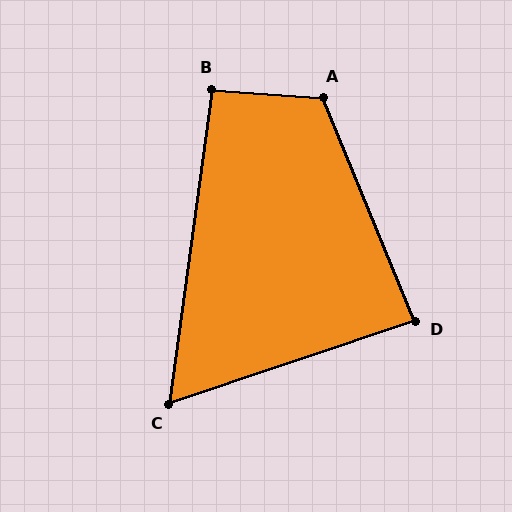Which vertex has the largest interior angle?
A, at approximately 116 degrees.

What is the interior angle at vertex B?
Approximately 94 degrees (approximately right).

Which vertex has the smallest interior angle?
C, at approximately 64 degrees.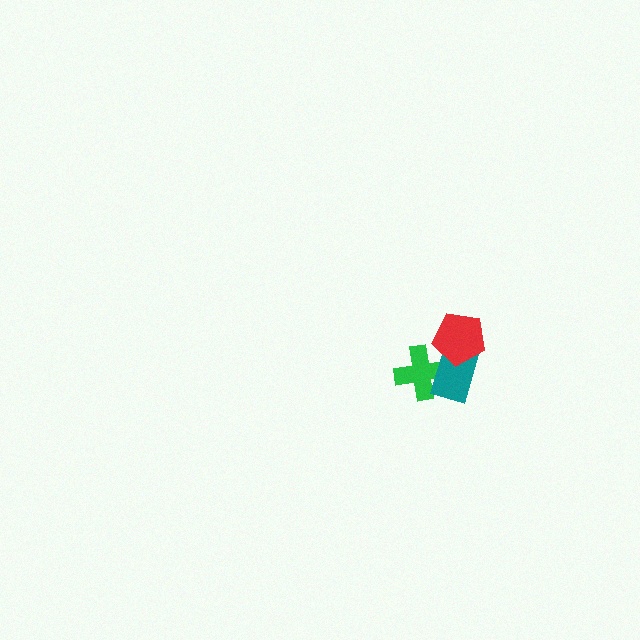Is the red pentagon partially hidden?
No, no other shape covers it.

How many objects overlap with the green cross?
1 object overlaps with the green cross.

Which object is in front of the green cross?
The teal rectangle is in front of the green cross.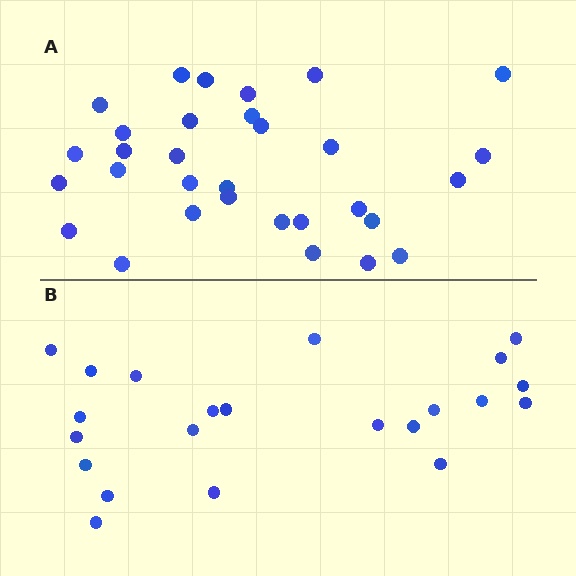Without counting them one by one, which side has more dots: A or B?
Region A (the top region) has more dots.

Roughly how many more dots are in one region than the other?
Region A has roughly 8 or so more dots than region B.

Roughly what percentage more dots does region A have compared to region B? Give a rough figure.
About 40% more.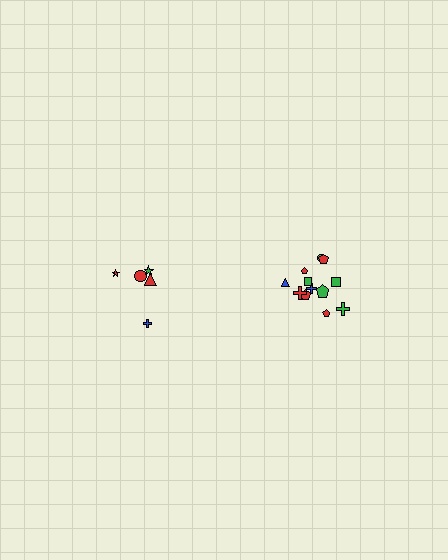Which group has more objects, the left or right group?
The right group.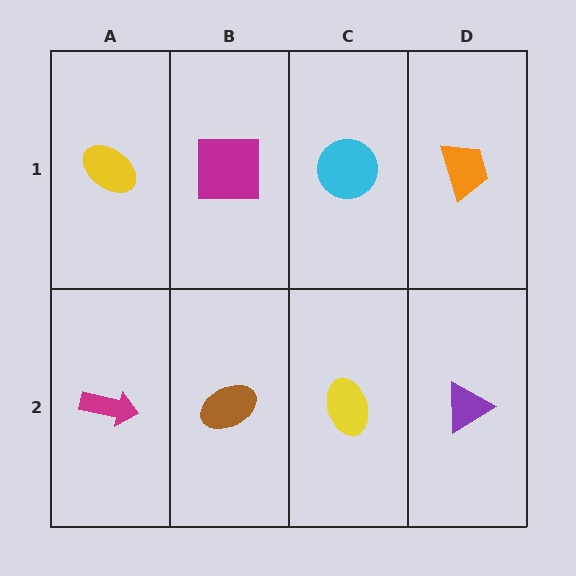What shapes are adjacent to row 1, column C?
A yellow ellipse (row 2, column C), a magenta square (row 1, column B), an orange trapezoid (row 1, column D).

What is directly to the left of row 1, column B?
A yellow ellipse.